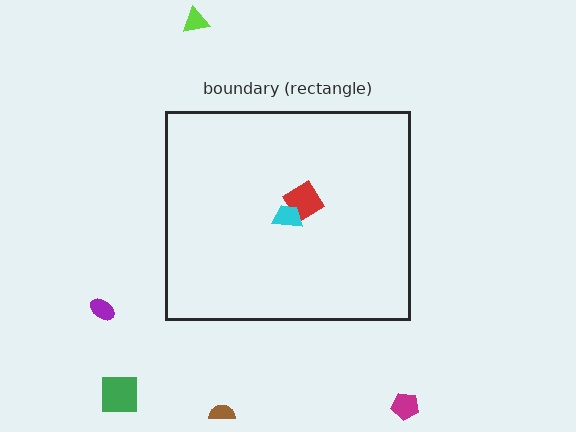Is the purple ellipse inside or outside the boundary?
Outside.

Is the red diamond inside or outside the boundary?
Inside.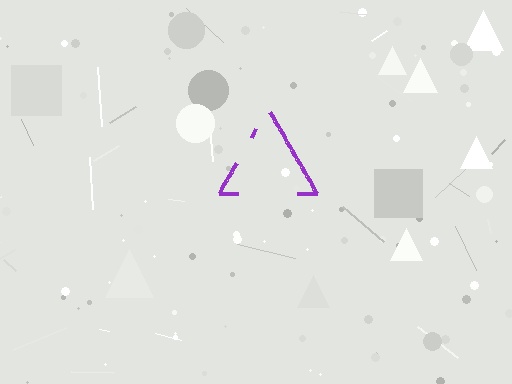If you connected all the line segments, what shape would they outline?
They would outline a triangle.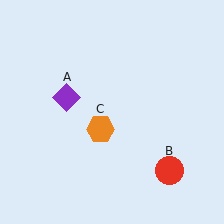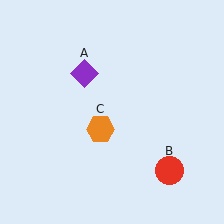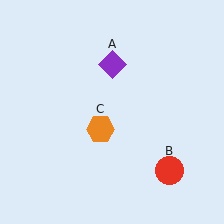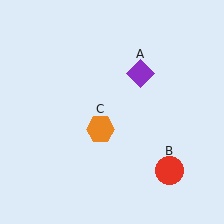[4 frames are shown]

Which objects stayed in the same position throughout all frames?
Red circle (object B) and orange hexagon (object C) remained stationary.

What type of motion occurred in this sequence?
The purple diamond (object A) rotated clockwise around the center of the scene.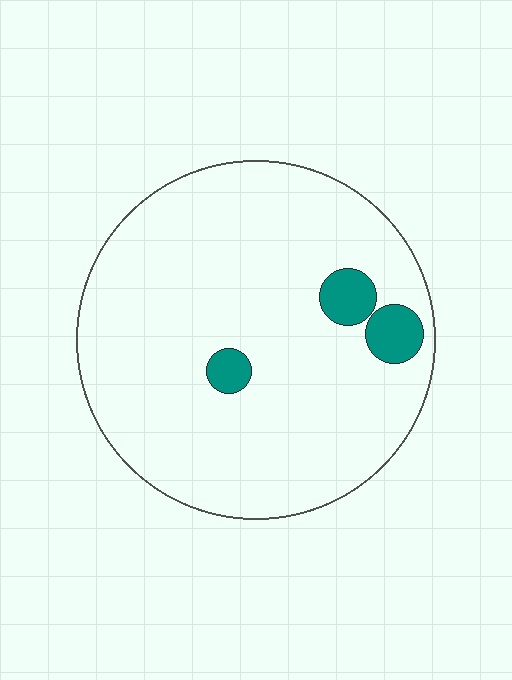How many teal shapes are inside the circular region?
3.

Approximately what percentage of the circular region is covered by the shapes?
Approximately 5%.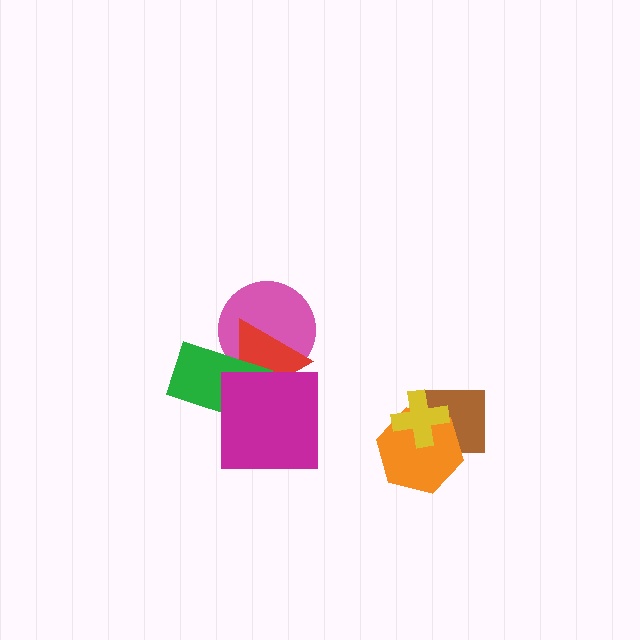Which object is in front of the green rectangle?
The magenta square is in front of the green rectangle.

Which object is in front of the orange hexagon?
The yellow cross is in front of the orange hexagon.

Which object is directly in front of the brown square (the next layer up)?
The orange hexagon is directly in front of the brown square.